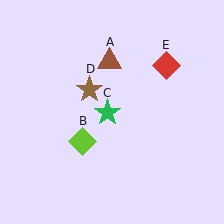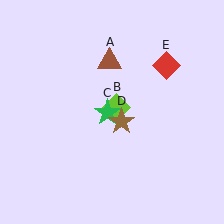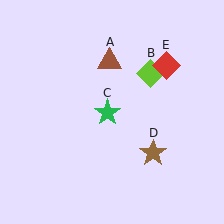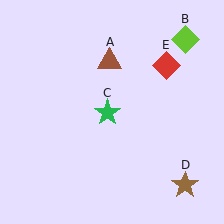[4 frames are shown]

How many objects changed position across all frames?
2 objects changed position: lime diamond (object B), brown star (object D).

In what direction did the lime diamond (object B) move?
The lime diamond (object B) moved up and to the right.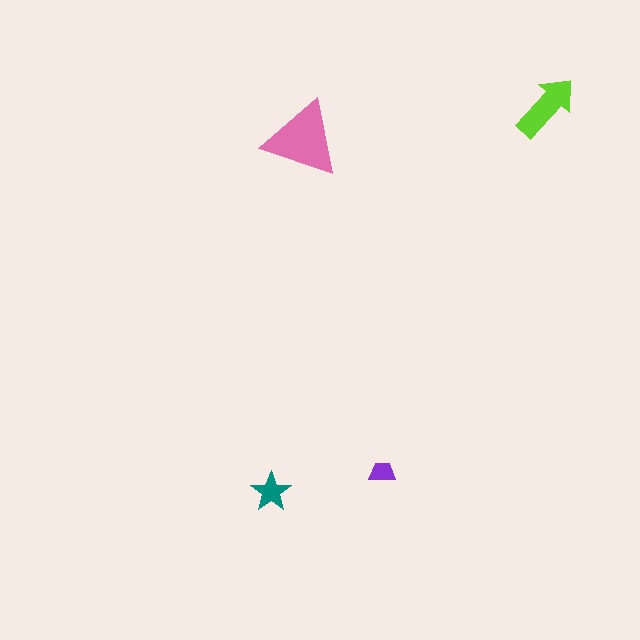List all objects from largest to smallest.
The pink triangle, the lime arrow, the teal star, the purple trapezoid.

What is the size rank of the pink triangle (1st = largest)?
1st.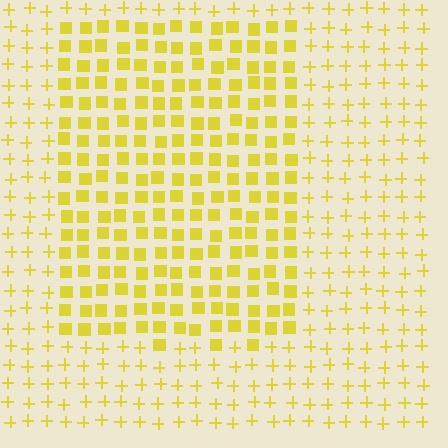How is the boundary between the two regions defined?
The boundary is defined by a change in element shape: squares inside vs. plus signs outside. All elements share the same color and spacing.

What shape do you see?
I see a rectangle.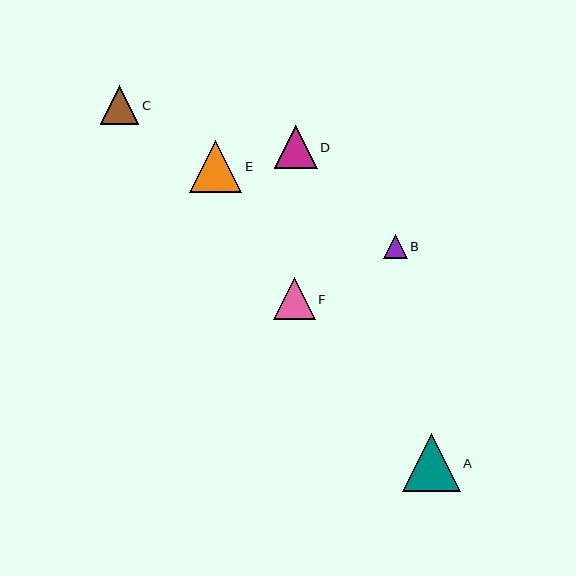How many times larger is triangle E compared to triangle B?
Triangle E is approximately 2.2 times the size of triangle B.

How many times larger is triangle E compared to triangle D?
Triangle E is approximately 1.2 times the size of triangle D.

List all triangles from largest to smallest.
From largest to smallest: A, E, D, F, C, B.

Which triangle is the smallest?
Triangle B is the smallest with a size of approximately 24 pixels.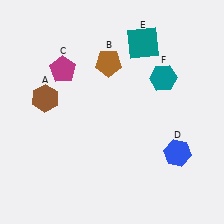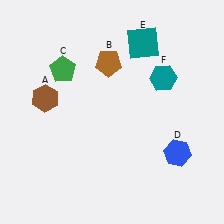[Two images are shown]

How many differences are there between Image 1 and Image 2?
There is 1 difference between the two images.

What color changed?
The pentagon (C) changed from magenta in Image 1 to green in Image 2.